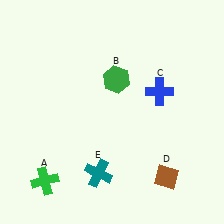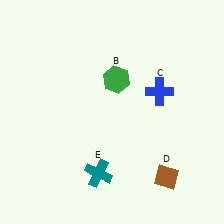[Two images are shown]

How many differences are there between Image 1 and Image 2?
There is 1 difference between the two images.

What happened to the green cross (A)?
The green cross (A) was removed in Image 2. It was in the bottom-left area of Image 1.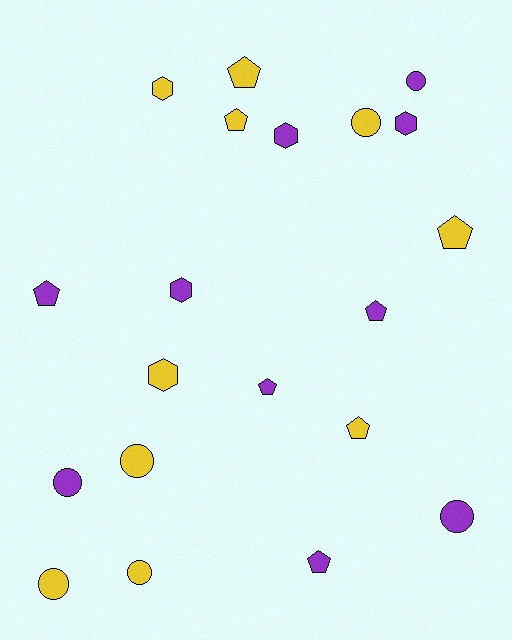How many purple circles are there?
There are 3 purple circles.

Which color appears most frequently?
Yellow, with 10 objects.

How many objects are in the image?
There are 20 objects.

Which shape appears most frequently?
Pentagon, with 8 objects.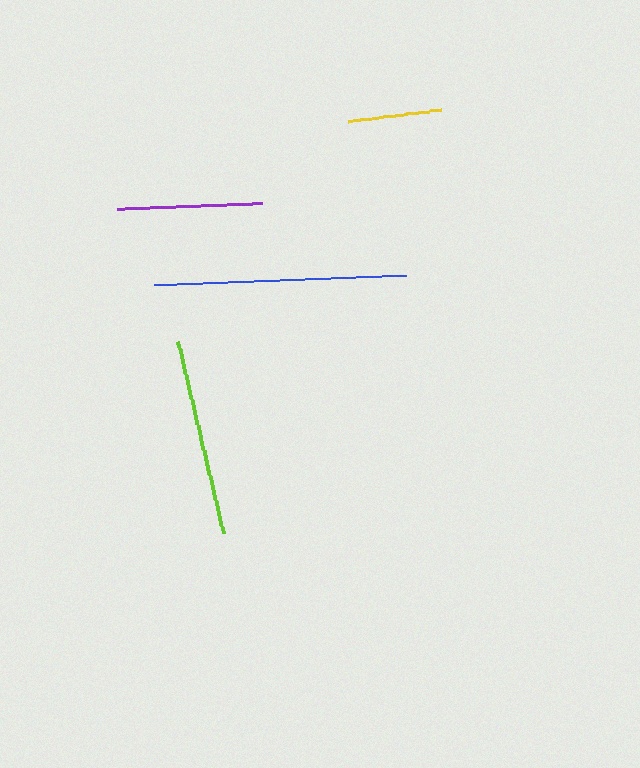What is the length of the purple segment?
The purple segment is approximately 145 pixels long.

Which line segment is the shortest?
The yellow line is the shortest at approximately 95 pixels.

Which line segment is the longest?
The blue line is the longest at approximately 251 pixels.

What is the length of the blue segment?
The blue segment is approximately 251 pixels long.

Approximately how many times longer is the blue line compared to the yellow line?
The blue line is approximately 2.7 times the length of the yellow line.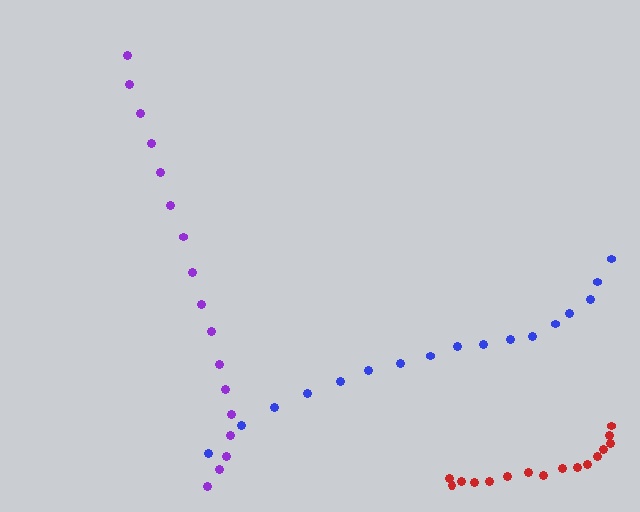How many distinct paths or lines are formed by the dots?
There are 3 distinct paths.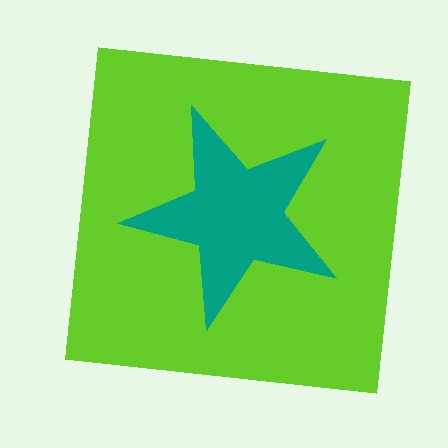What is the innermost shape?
The teal star.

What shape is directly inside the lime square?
The teal star.